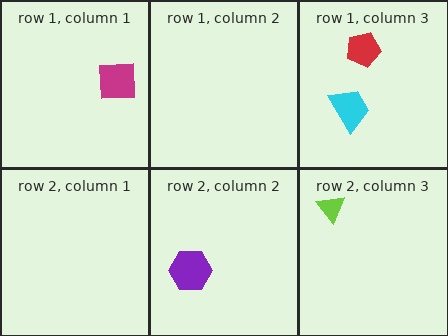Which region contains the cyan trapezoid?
The row 1, column 3 region.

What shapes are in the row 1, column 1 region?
The magenta square.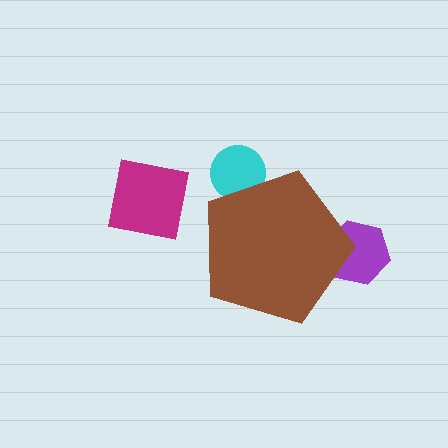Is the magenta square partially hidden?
No, the magenta square is fully visible.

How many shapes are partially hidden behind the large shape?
2 shapes are partially hidden.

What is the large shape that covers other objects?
A brown pentagon.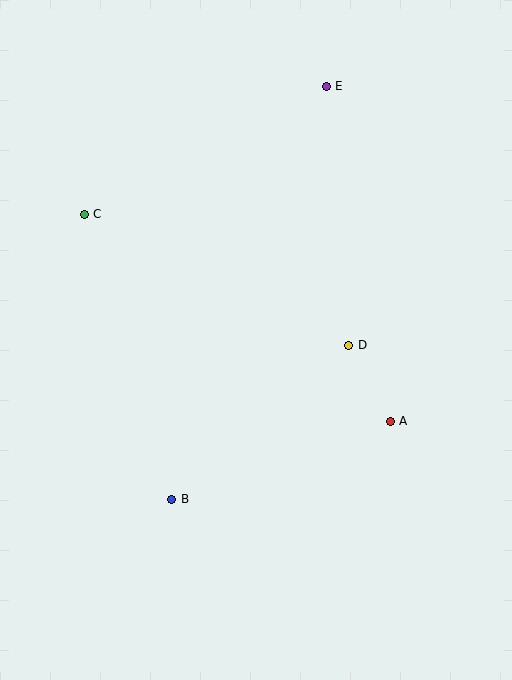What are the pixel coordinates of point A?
Point A is at (390, 422).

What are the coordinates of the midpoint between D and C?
The midpoint between D and C is at (217, 280).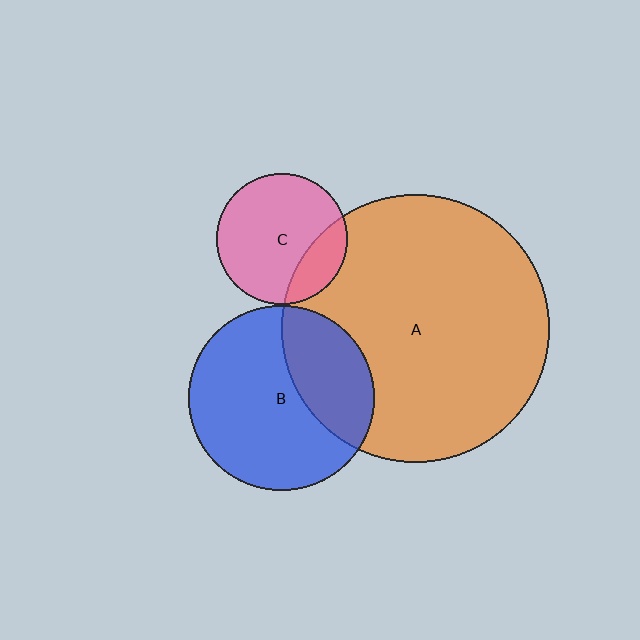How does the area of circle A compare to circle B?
Approximately 2.1 times.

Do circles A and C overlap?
Yes.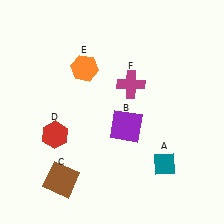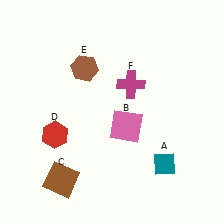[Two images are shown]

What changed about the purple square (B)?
In Image 1, B is purple. In Image 2, it changed to pink.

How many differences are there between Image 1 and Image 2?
There are 2 differences between the two images.